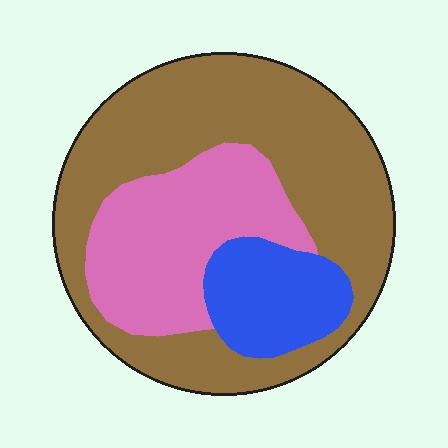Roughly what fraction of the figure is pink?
Pink covers about 30% of the figure.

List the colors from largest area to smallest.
From largest to smallest: brown, pink, blue.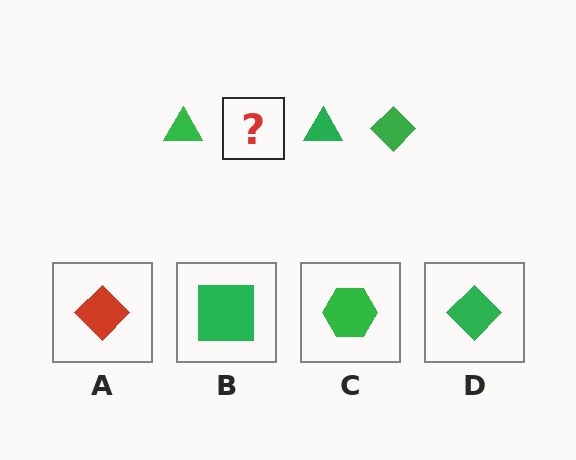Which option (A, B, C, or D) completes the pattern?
D.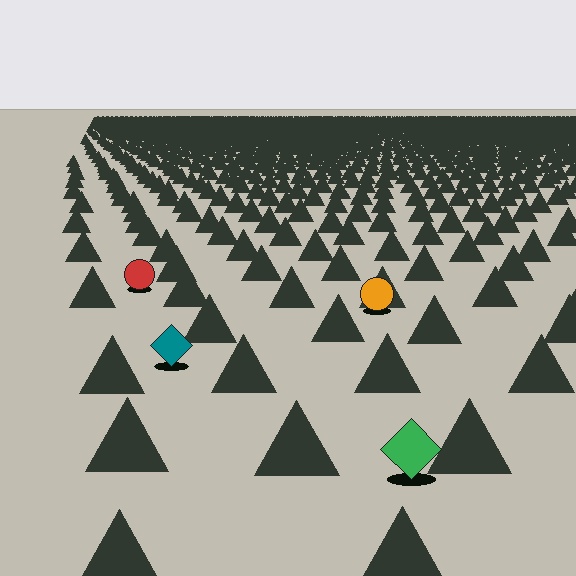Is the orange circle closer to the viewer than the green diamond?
No. The green diamond is closer — you can tell from the texture gradient: the ground texture is coarser near it.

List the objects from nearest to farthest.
From nearest to farthest: the green diamond, the teal diamond, the orange circle, the red circle.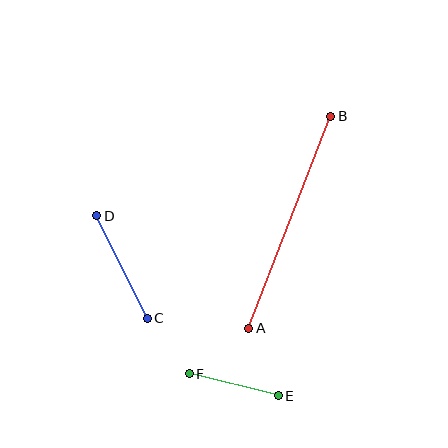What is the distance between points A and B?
The distance is approximately 227 pixels.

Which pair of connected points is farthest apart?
Points A and B are farthest apart.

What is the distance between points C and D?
The distance is approximately 114 pixels.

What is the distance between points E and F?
The distance is approximately 92 pixels.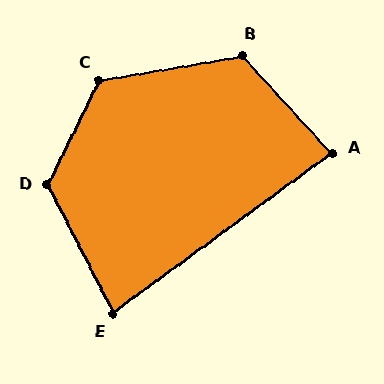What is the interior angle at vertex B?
Approximately 123 degrees (obtuse).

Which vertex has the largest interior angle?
D, at approximately 126 degrees.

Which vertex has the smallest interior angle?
E, at approximately 81 degrees.